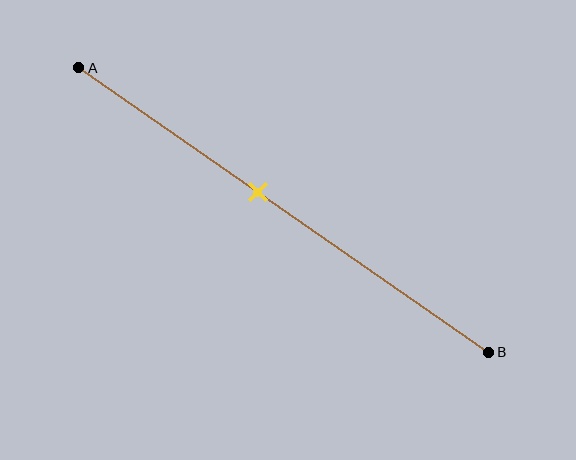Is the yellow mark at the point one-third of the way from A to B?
No, the mark is at about 45% from A, not at the 33% one-third point.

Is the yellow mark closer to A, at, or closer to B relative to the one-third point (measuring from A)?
The yellow mark is closer to point B than the one-third point of segment AB.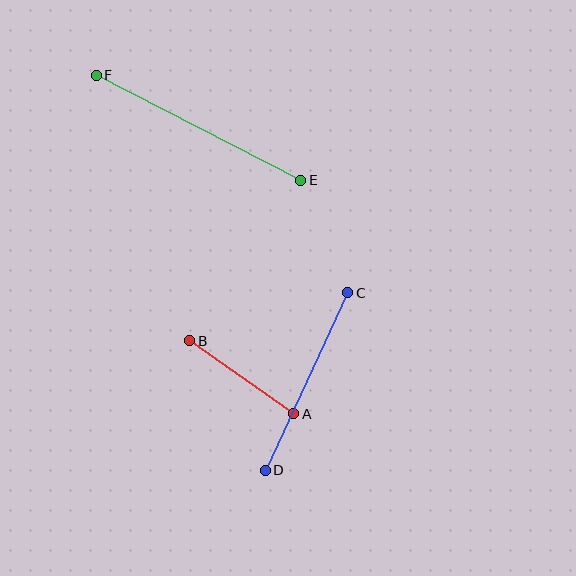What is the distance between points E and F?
The distance is approximately 230 pixels.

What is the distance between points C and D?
The distance is approximately 195 pixels.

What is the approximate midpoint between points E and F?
The midpoint is at approximately (198, 128) pixels.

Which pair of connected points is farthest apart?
Points E and F are farthest apart.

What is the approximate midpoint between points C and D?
The midpoint is at approximately (306, 381) pixels.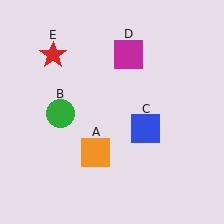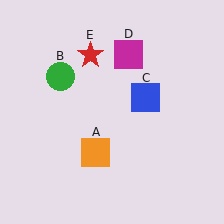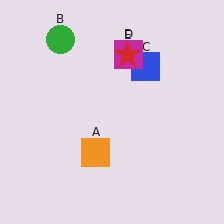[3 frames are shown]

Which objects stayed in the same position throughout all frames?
Orange square (object A) and magenta square (object D) remained stationary.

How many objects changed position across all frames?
3 objects changed position: green circle (object B), blue square (object C), red star (object E).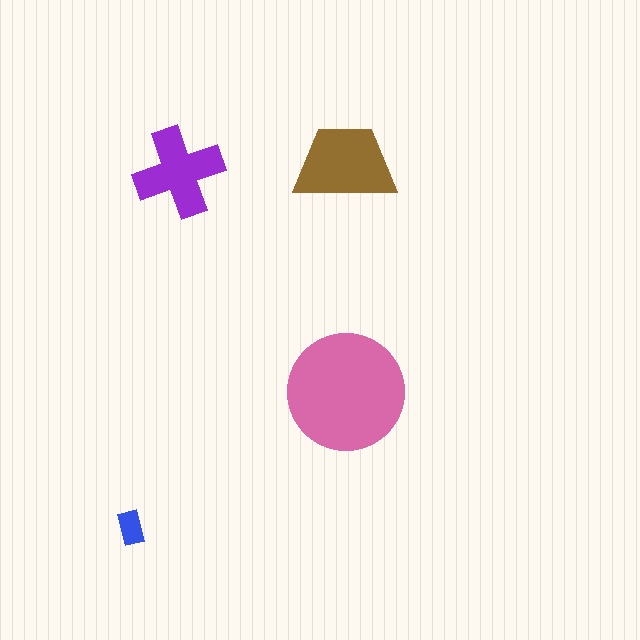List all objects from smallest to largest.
The blue rectangle, the purple cross, the brown trapezoid, the pink circle.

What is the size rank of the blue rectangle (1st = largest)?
4th.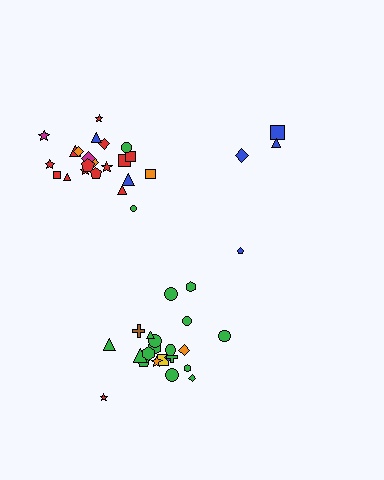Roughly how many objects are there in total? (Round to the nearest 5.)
Roughly 50 objects in total.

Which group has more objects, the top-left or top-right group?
The top-left group.